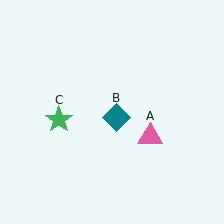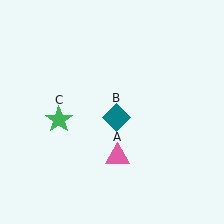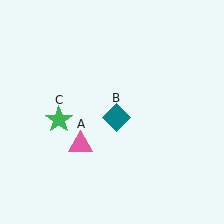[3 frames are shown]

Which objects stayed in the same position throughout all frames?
Teal diamond (object B) and green star (object C) remained stationary.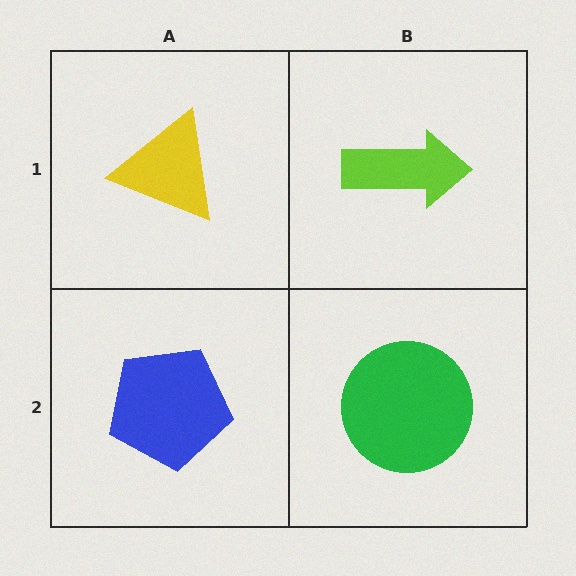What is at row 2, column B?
A green circle.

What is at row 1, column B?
A lime arrow.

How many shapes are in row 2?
2 shapes.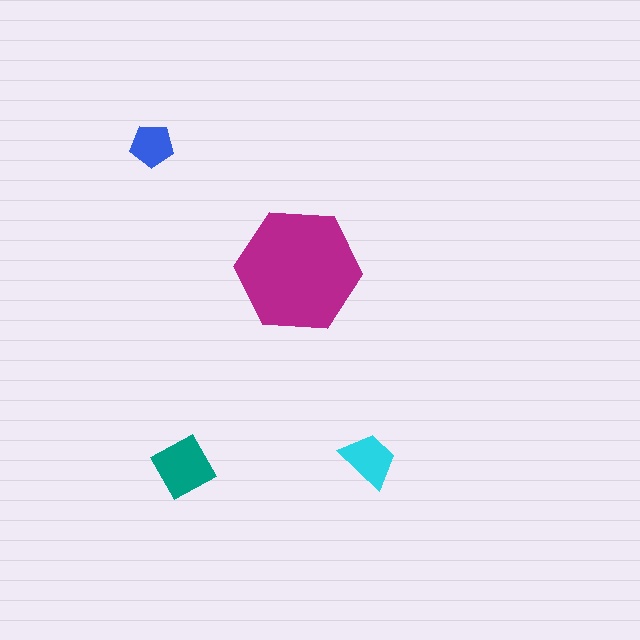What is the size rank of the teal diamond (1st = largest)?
2nd.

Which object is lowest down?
The teal diamond is bottommost.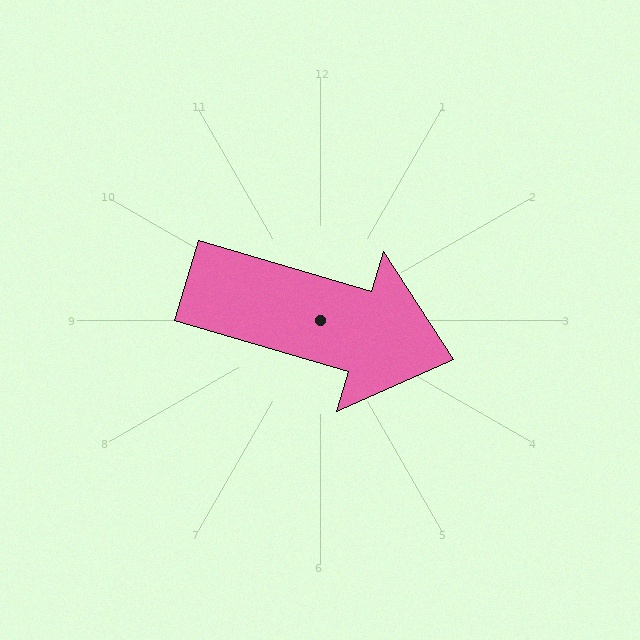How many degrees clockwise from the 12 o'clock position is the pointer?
Approximately 106 degrees.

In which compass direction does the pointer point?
East.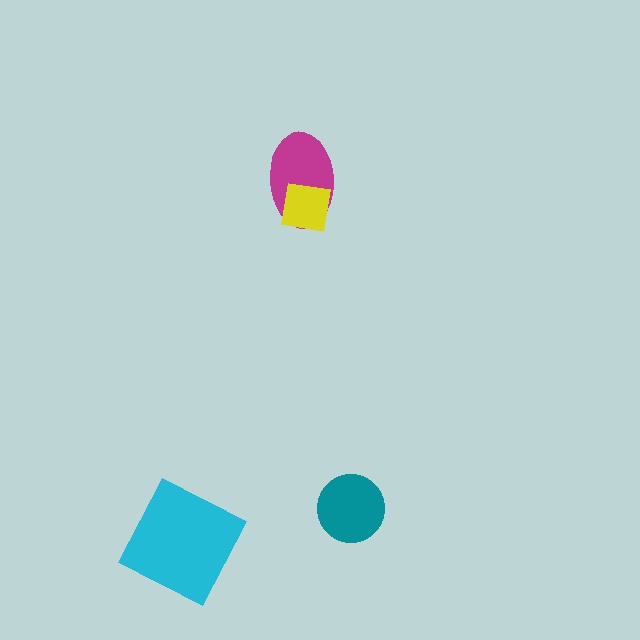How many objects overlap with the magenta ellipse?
1 object overlaps with the magenta ellipse.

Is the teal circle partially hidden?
No, no other shape covers it.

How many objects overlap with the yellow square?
1 object overlaps with the yellow square.